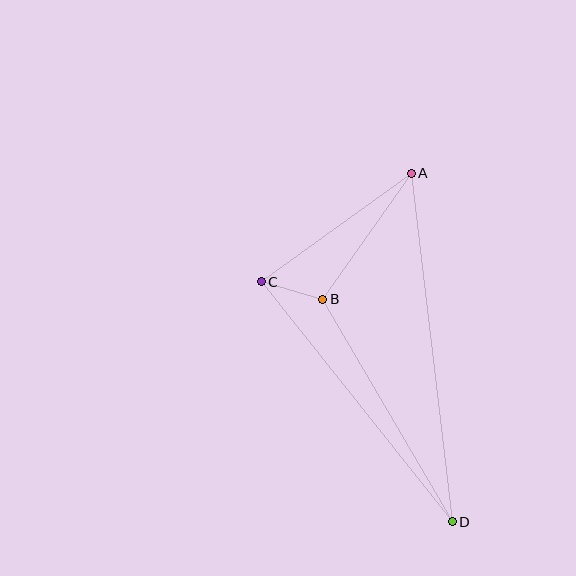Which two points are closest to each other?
Points B and C are closest to each other.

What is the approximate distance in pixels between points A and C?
The distance between A and C is approximately 185 pixels.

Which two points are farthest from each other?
Points A and D are farthest from each other.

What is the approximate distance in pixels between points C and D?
The distance between C and D is approximately 306 pixels.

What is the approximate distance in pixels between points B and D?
The distance between B and D is approximately 257 pixels.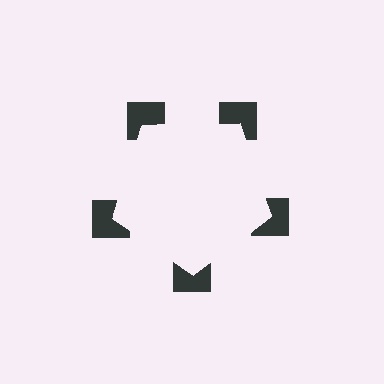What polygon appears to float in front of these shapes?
An illusory pentagon — its edges are inferred from the aligned wedge cuts in the notched squares, not physically drawn.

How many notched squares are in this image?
There are 5 — one at each vertex of the illusory pentagon.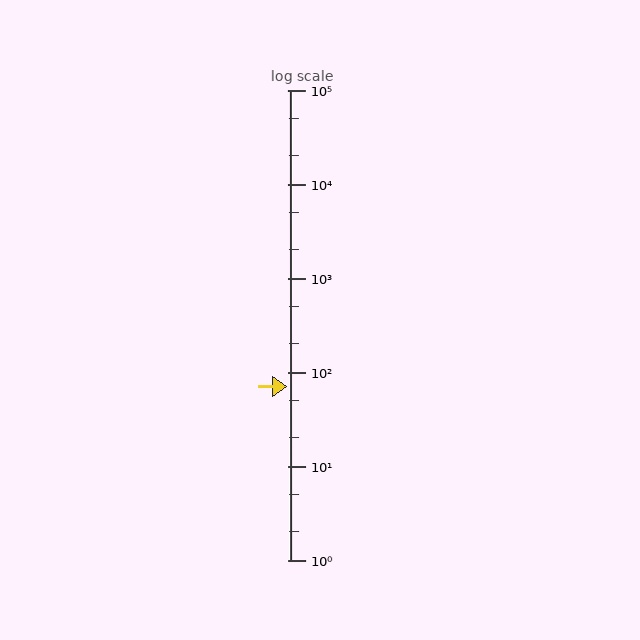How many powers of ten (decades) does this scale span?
The scale spans 5 decades, from 1 to 100000.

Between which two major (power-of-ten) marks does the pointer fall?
The pointer is between 10 and 100.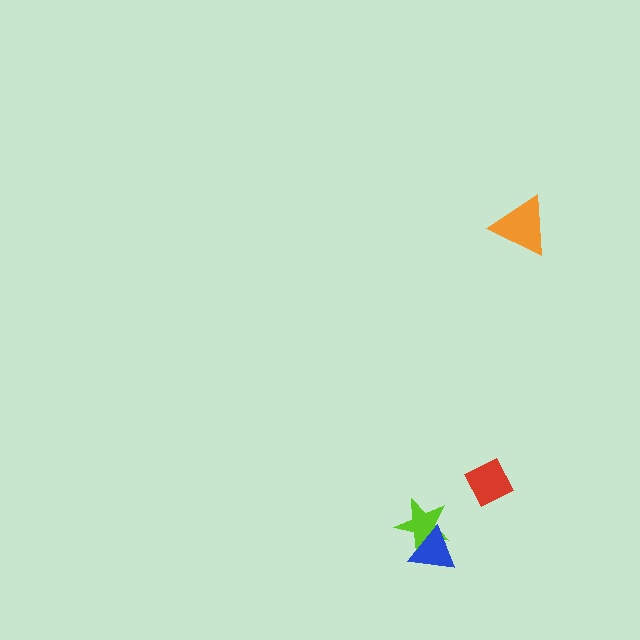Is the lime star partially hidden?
Yes, it is partially covered by another shape.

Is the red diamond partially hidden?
No, no other shape covers it.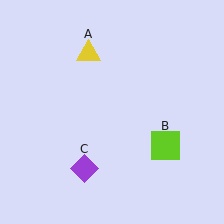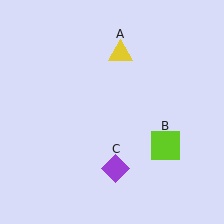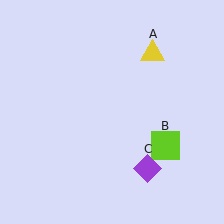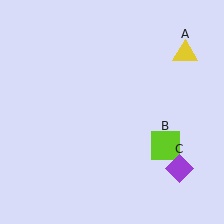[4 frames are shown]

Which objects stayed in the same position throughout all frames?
Lime square (object B) remained stationary.